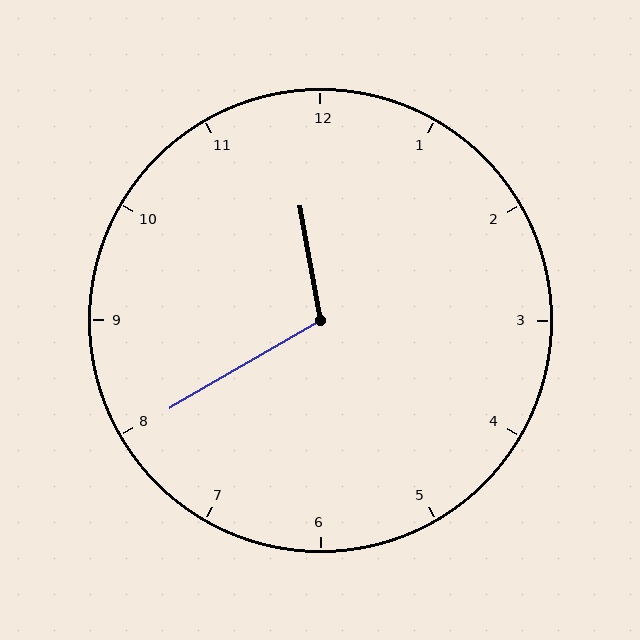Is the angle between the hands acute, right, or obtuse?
It is obtuse.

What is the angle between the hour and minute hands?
Approximately 110 degrees.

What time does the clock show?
11:40.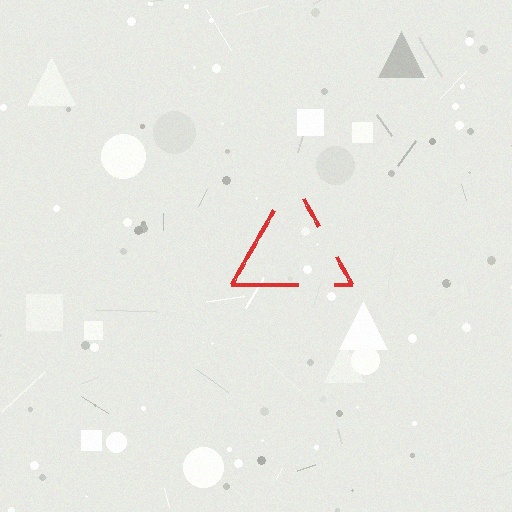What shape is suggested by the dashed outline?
The dashed outline suggests a triangle.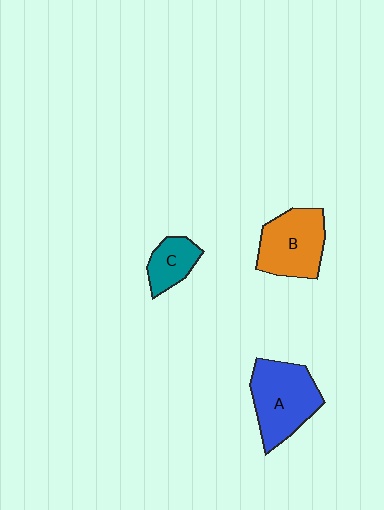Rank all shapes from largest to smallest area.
From largest to smallest: A (blue), B (orange), C (teal).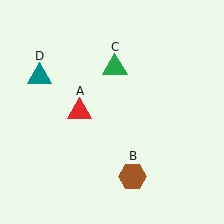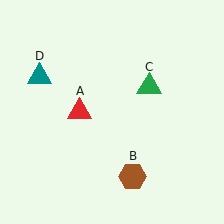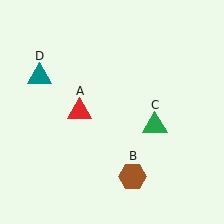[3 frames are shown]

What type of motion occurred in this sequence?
The green triangle (object C) rotated clockwise around the center of the scene.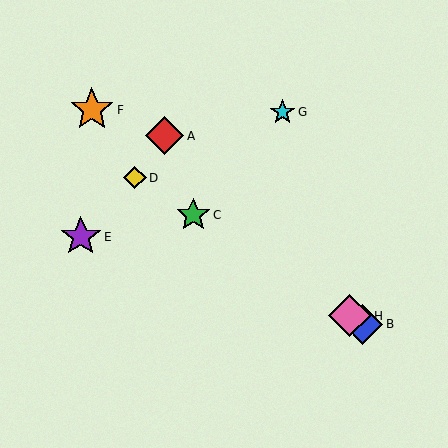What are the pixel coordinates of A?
Object A is at (165, 136).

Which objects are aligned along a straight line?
Objects B, C, D, H are aligned along a straight line.